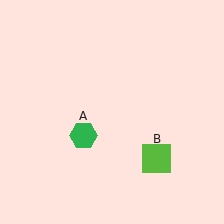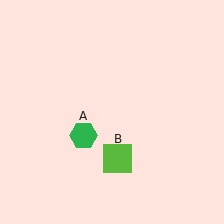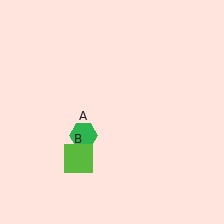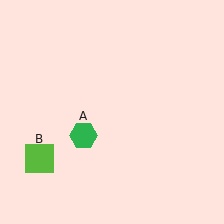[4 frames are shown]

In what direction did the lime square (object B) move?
The lime square (object B) moved left.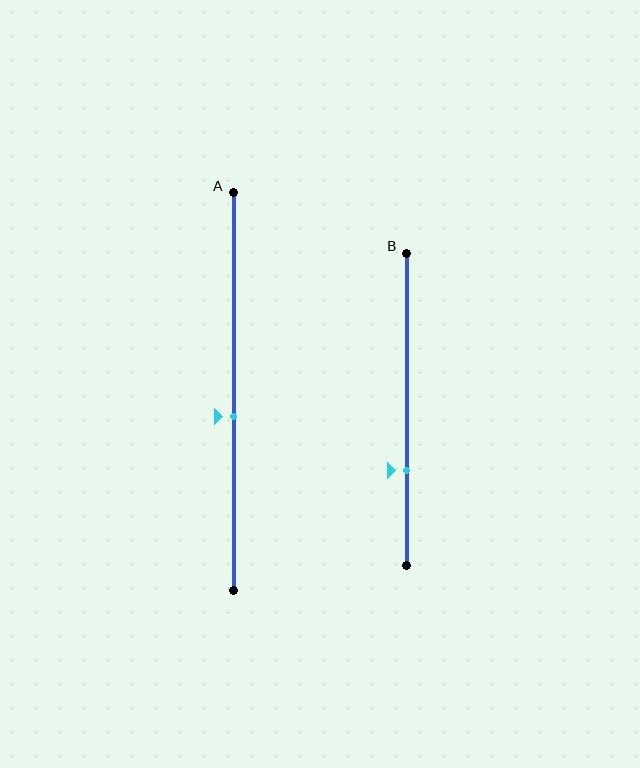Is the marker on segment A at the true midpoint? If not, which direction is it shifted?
No, the marker on segment A is shifted downward by about 6% of the segment length.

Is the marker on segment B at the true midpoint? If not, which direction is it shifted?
No, the marker on segment B is shifted downward by about 20% of the segment length.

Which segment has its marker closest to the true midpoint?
Segment A has its marker closest to the true midpoint.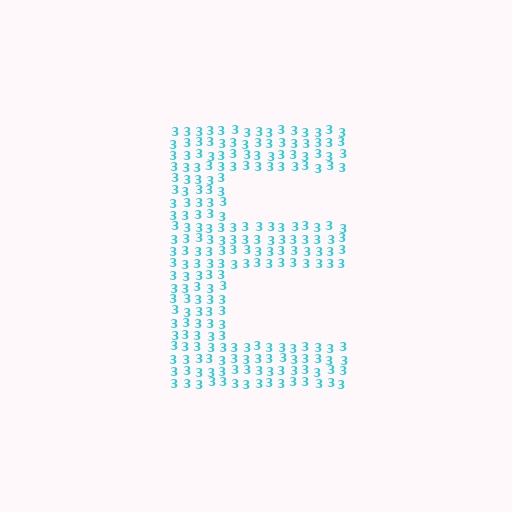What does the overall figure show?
The overall figure shows the letter E.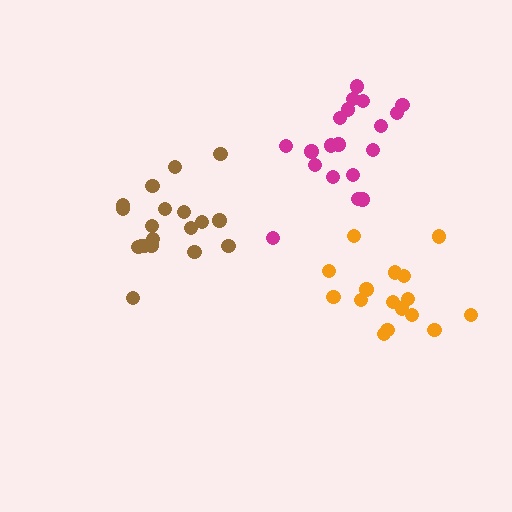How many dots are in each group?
Group 1: 19 dots, Group 2: 19 dots, Group 3: 16 dots (54 total).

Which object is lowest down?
The orange cluster is bottommost.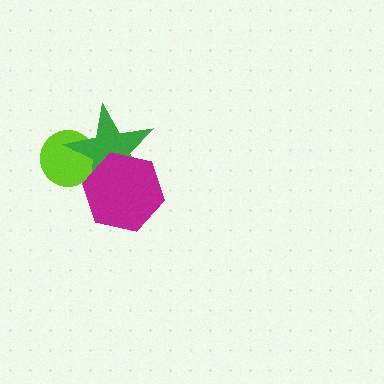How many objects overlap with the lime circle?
1 object overlaps with the lime circle.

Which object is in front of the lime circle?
The green star is in front of the lime circle.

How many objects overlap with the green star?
2 objects overlap with the green star.